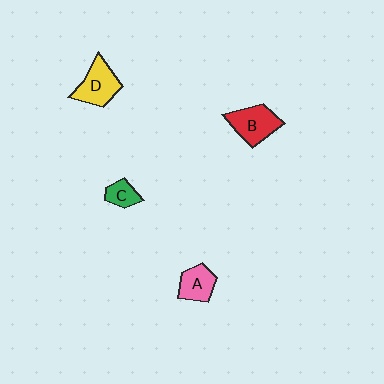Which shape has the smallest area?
Shape C (green).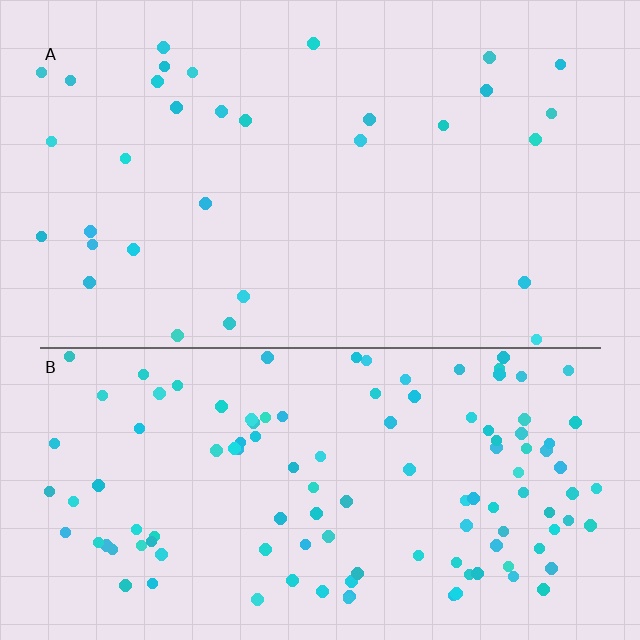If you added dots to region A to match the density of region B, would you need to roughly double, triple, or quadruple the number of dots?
Approximately quadruple.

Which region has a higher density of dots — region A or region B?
B (the bottom).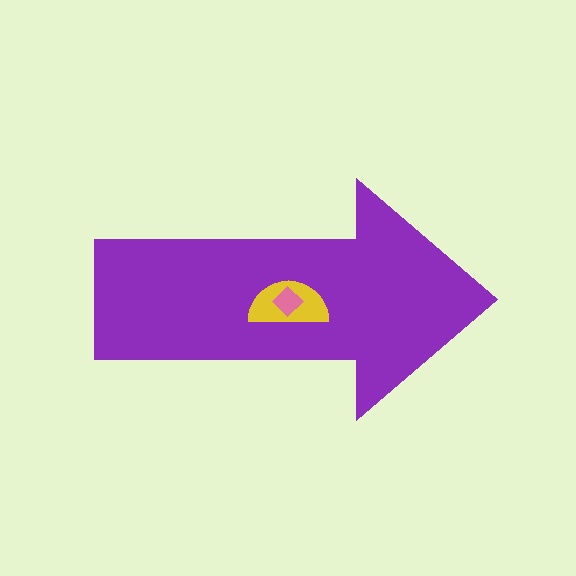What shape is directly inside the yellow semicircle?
The pink diamond.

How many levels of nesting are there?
3.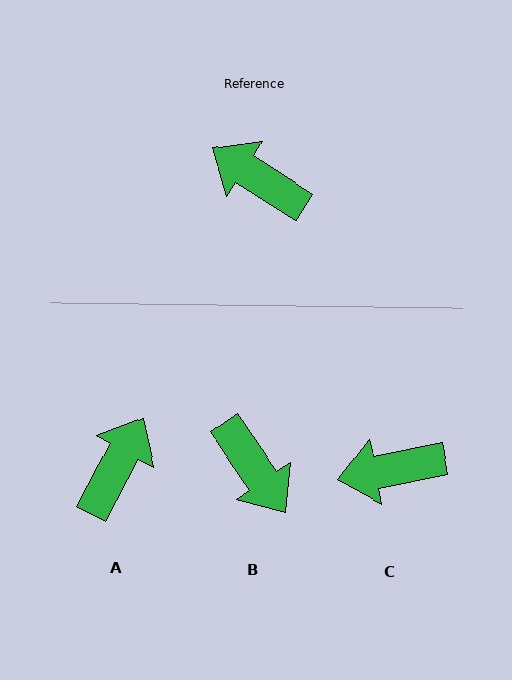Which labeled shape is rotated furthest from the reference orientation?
B, about 158 degrees away.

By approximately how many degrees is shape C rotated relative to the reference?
Approximately 44 degrees counter-clockwise.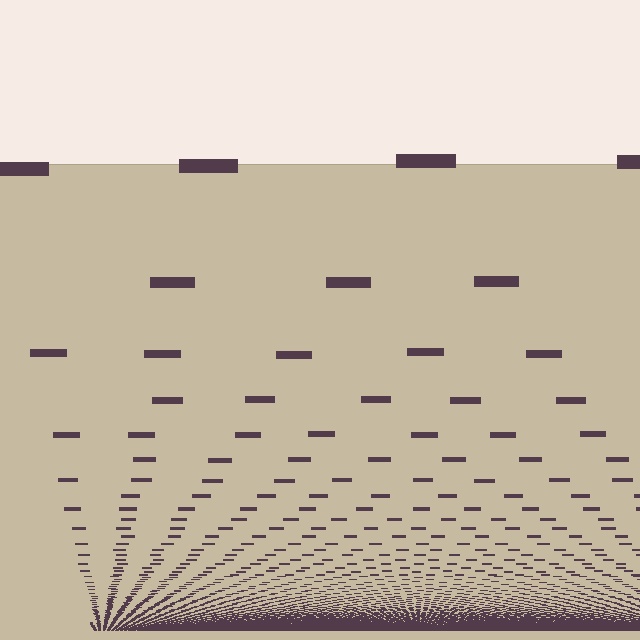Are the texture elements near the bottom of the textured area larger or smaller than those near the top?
Smaller. The gradient is inverted — elements near the bottom are smaller and denser.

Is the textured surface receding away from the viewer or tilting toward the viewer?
The surface appears to tilt toward the viewer. Texture elements get larger and sparser toward the top.